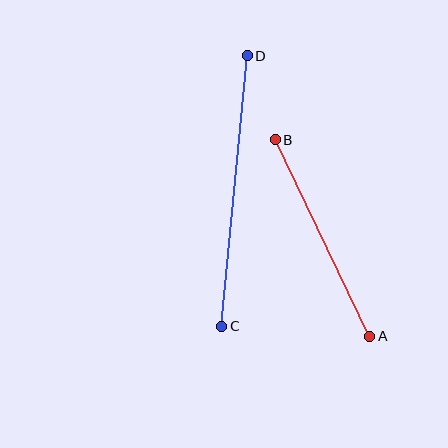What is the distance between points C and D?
The distance is approximately 272 pixels.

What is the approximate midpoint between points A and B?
The midpoint is at approximately (322, 238) pixels.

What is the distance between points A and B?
The distance is approximately 218 pixels.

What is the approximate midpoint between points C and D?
The midpoint is at approximately (235, 191) pixels.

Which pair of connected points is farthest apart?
Points C and D are farthest apart.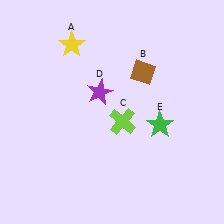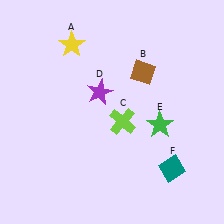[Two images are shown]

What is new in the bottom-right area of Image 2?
A teal diamond (F) was added in the bottom-right area of Image 2.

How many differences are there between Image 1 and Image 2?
There is 1 difference between the two images.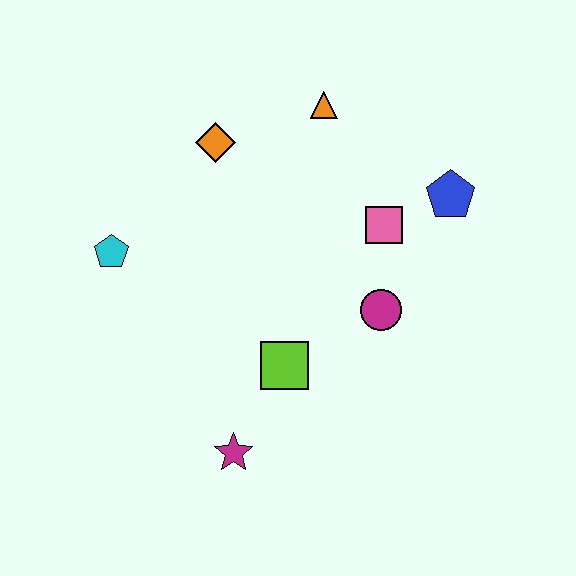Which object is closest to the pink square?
The blue pentagon is closest to the pink square.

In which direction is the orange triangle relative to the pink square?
The orange triangle is above the pink square.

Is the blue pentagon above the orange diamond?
No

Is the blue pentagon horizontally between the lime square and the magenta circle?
No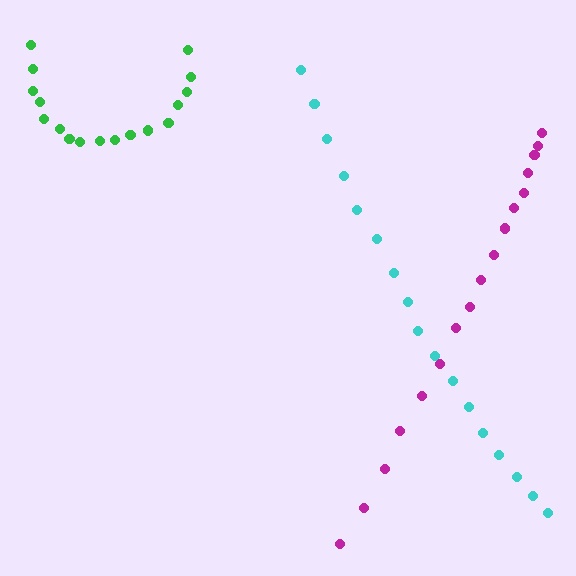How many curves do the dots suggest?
There are 3 distinct paths.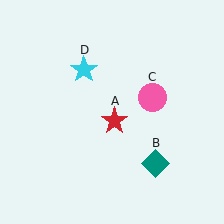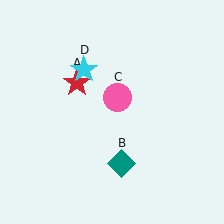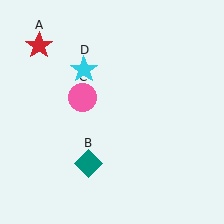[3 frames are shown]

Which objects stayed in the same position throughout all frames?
Cyan star (object D) remained stationary.